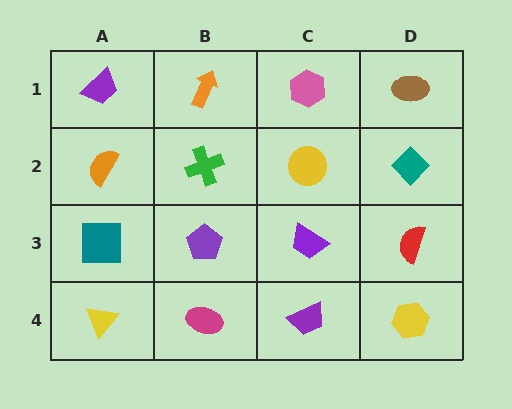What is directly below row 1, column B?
A green cross.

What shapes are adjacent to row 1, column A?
An orange semicircle (row 2, column A), an orange arrow (row 1, column B).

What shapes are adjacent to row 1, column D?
A teal diamond (row 2, column D), a pink hexagon (row 1, column C).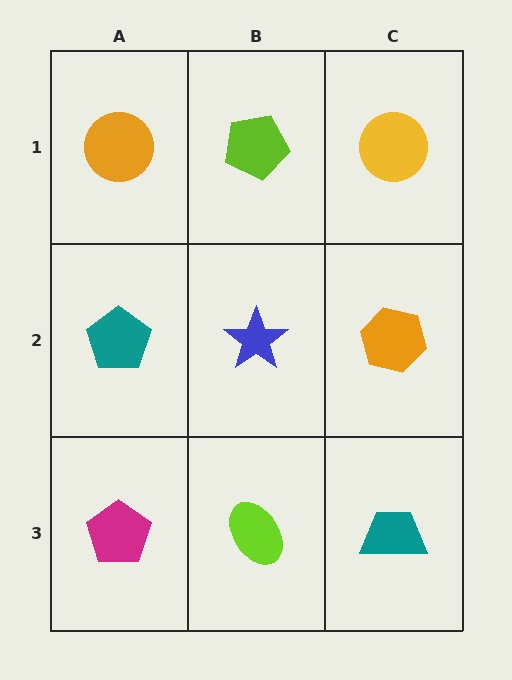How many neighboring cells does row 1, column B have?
3.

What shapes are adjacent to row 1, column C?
An orange hexagon (row 2, column C), a lime pentagon (row 1, column B).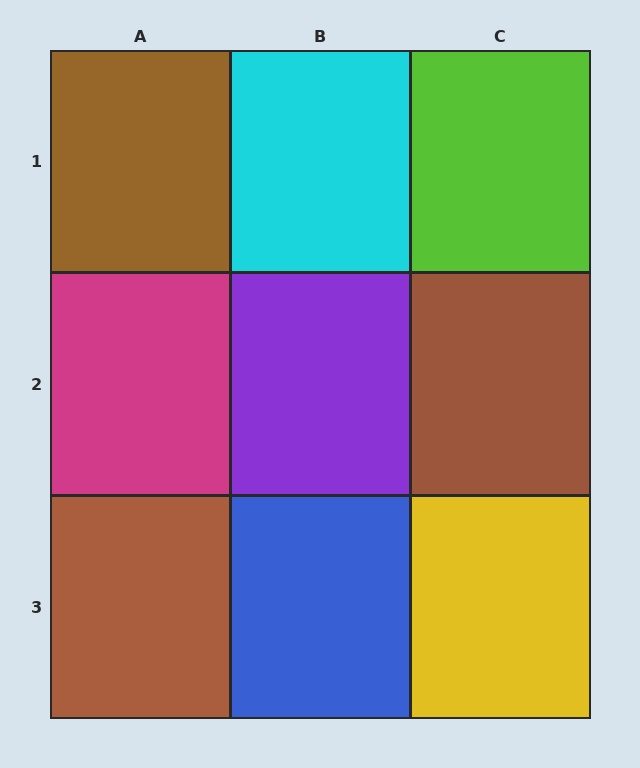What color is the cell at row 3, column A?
Brown.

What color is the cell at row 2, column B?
Purple.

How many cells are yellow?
1 cell is yellow.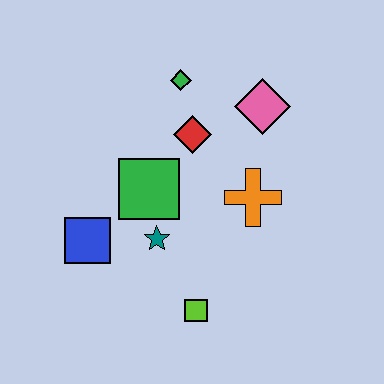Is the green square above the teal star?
Yes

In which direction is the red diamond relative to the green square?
The red diamond is above the green square.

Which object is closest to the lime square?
The teal star is closest to the lime square.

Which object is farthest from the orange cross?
The blue square is farthest from the orange cross.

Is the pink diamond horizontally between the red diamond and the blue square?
No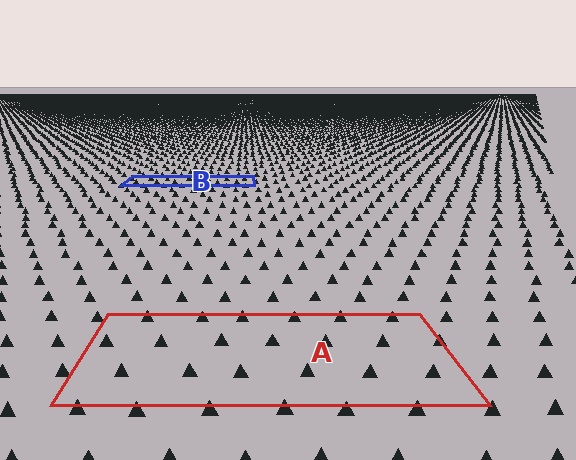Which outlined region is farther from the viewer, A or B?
Region B is farther from the viewer — the texture elements inside it appear smaller and more densely packed.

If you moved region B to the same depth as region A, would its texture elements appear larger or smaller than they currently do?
They would appear larger. At a closer depth, the same texture elements are projected at a bigger on-screen size.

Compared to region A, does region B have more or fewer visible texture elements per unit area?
Region B has more texture elements per unit area — they are packed more densely because it is farther away.